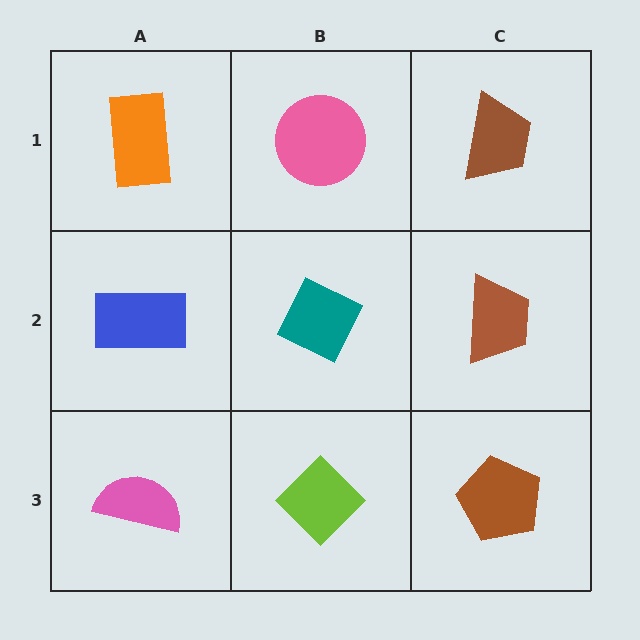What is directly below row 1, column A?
A blue rectangle.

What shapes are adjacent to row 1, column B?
A teal diamond (row 2, column B), an orange rectangle (row 1, column A), a brown trapezoid (row 1, column C).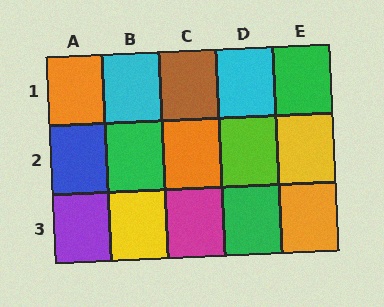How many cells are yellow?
2 cells are yellow.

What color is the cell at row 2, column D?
Lime.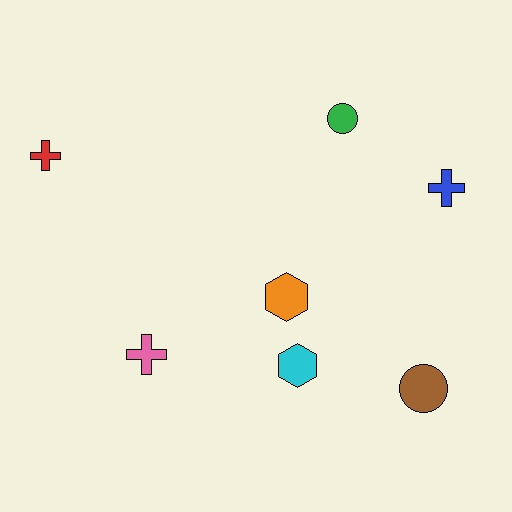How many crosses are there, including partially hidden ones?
There are 3 crosses.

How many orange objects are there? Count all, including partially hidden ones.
There is 1 orange object.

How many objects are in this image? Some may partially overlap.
There are 7 objects.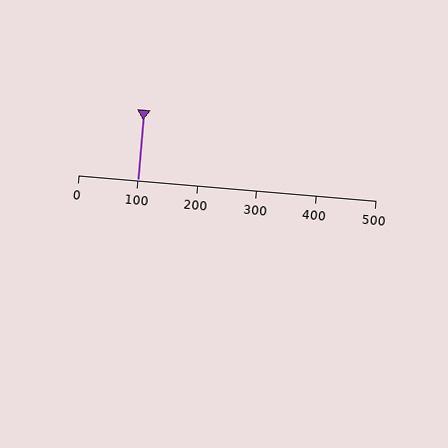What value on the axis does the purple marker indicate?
The marker indicates approximately 100.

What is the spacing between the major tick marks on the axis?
The major ticks are spaced 100 apart.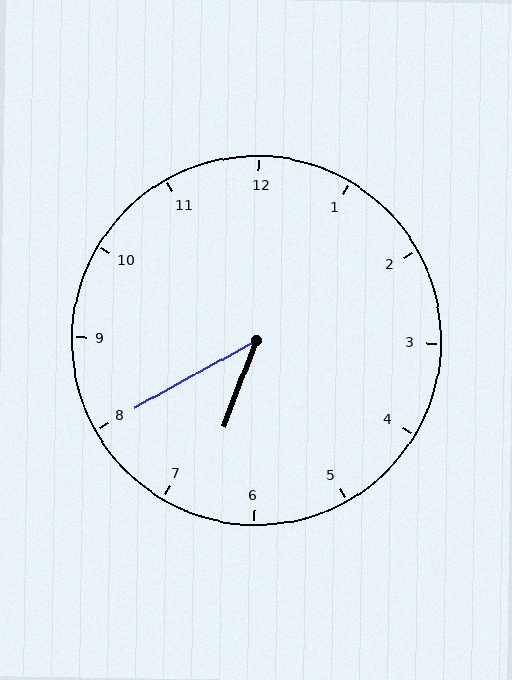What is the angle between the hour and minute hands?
Approximately 40 degrees.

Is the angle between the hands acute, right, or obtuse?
It is acute.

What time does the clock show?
6:40.